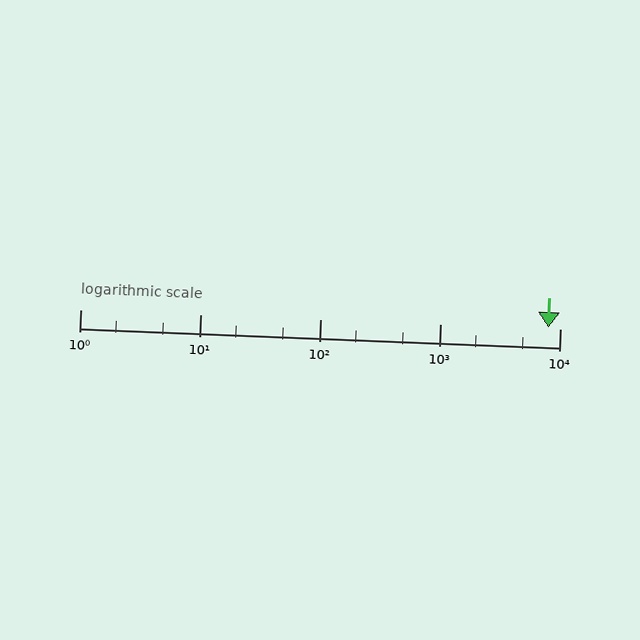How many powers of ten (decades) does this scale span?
The scale spans 4 decades, from 1 to 10000.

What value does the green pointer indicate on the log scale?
The pointer indicates approximately 8000.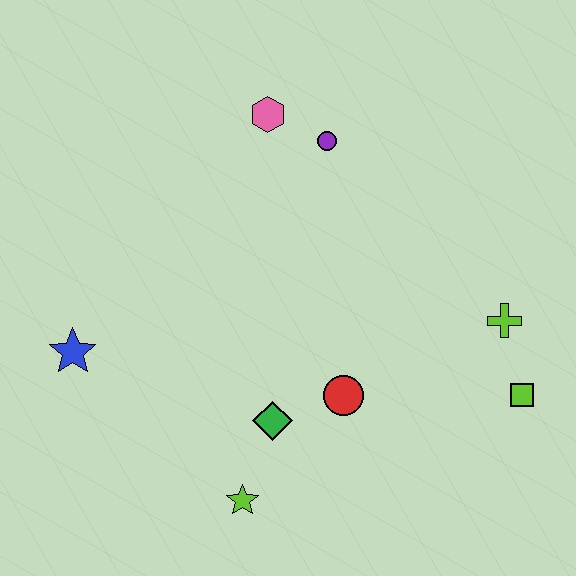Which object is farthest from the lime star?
The pink hexagon is farthest from the lime star.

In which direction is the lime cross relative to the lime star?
The lime cross is to the right of the lime star.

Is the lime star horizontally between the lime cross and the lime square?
No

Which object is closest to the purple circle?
The pink hexagon is closest to the purple circle.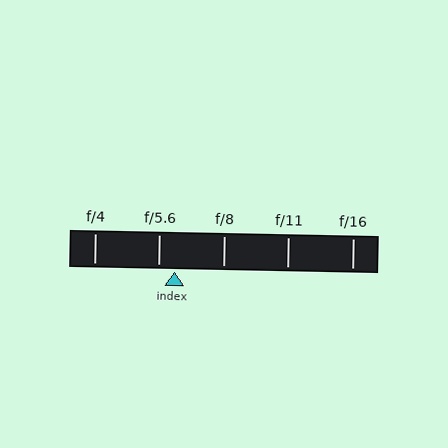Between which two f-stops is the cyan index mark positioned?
The index mark is between f/5.6 and f/8.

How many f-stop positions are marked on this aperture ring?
There are 5 f-stop positions marked.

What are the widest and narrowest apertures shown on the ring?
The widest aperture shown is f/4 and the narrowest is f/16.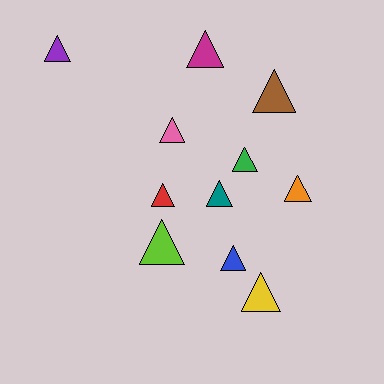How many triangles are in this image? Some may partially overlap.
There are 11 triangles.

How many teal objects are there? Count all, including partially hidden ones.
There is 1 teal object.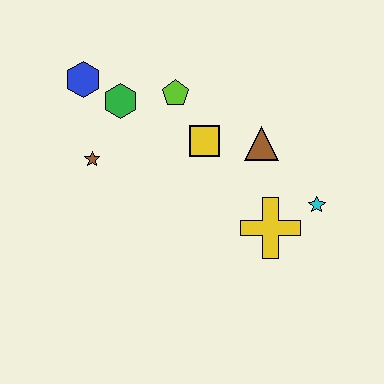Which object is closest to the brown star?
The green hexagon is closest to the brown star.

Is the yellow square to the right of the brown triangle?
No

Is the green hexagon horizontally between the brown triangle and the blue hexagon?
Yes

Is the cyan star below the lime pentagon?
Yes